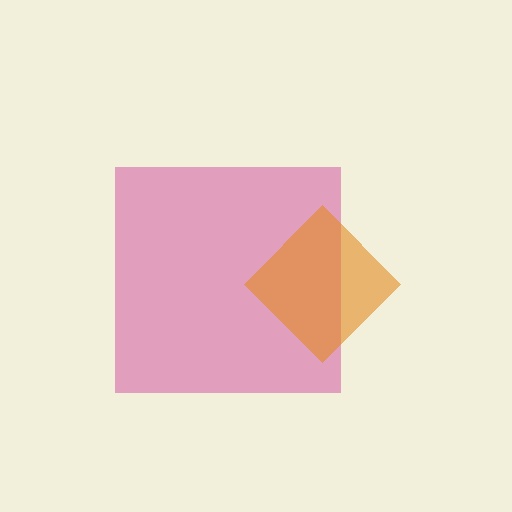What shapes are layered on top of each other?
The layered shapes are: a magenta square, an orange diamond.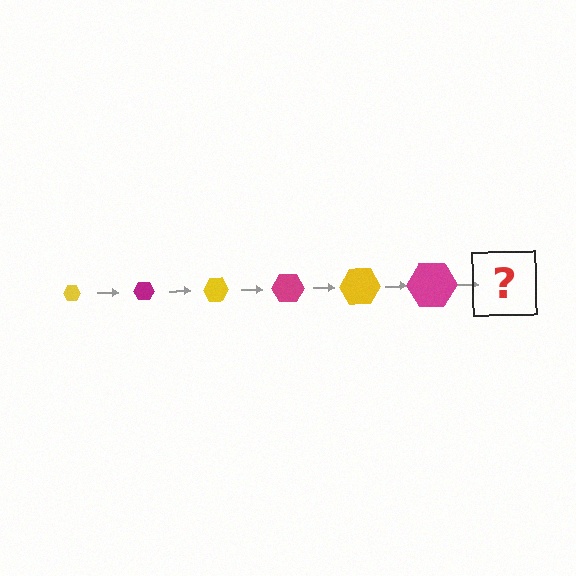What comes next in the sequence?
The next element should be a yellow hexagon, larger than the previous one.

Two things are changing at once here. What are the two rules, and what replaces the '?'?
The two rules are that the hexagon grows larger each step and the color cycles through yellow and magenta. The '?' should be a yellow hexagon, larger than the previous one.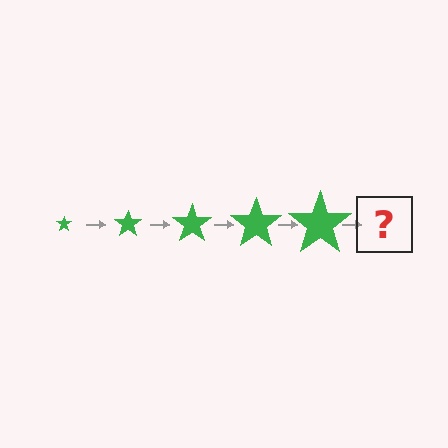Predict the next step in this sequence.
The next step is a green star, larger than the previous one.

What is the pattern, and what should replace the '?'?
The pattern is that the star gets progressively larger each step. The '?' should be a green star, larger than the previous one.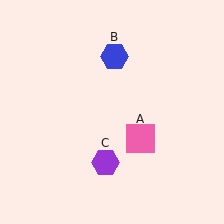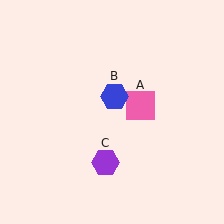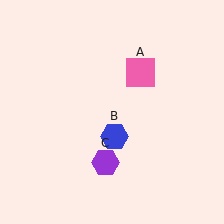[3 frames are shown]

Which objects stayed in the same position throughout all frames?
Purple hexagon (object C) remained stationary.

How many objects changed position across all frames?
2 objects changed position: pink square (object A), blue hexagon (object B).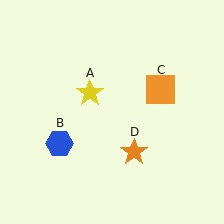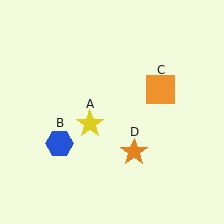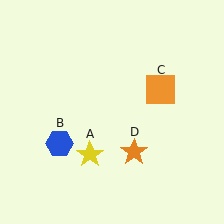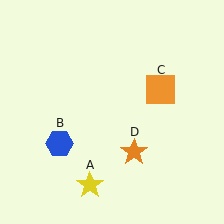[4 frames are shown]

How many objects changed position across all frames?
1 object changed position: yellow star (object A).